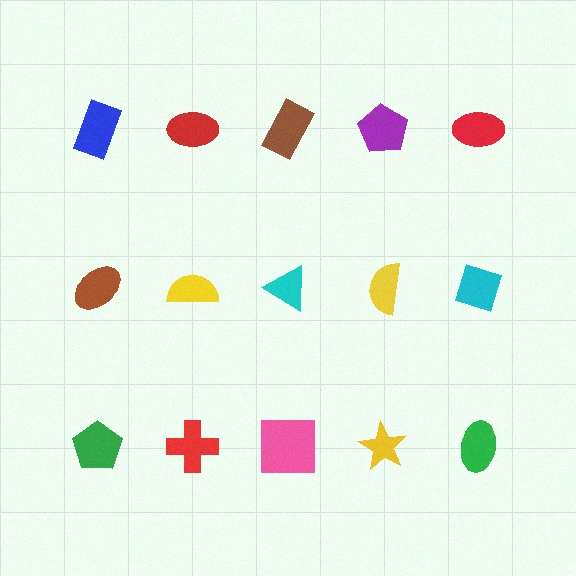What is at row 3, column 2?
A red cross.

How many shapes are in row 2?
5 shapes.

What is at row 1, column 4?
A purple pentagon.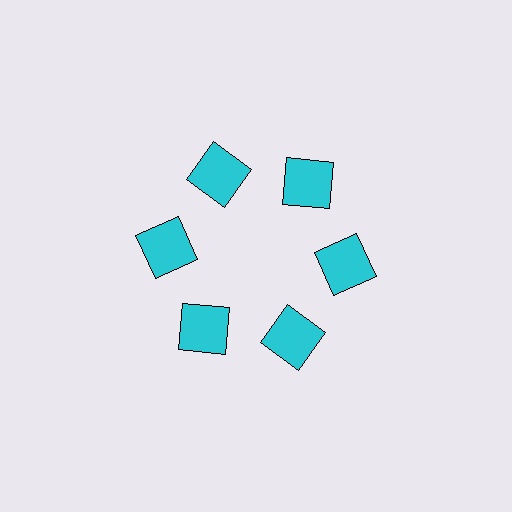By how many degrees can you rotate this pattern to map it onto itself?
The pattern maps onto itself every 60 degrees of rotation.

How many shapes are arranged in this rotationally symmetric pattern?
There are 6 shapes, arranged in 6 groups of 1.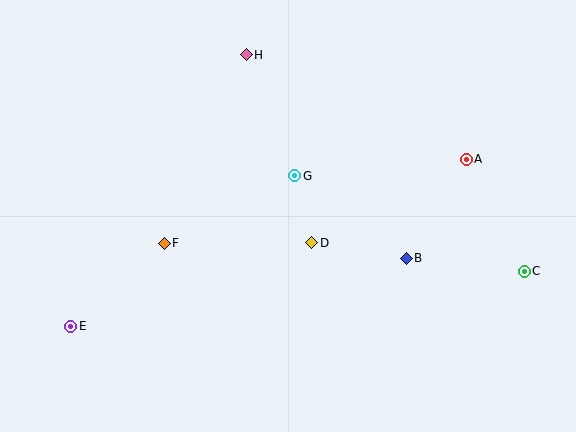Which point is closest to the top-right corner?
Point A is closest to the top-right corner.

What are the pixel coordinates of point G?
Point G is at (295, 176).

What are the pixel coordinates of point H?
Point H is at (246, 55).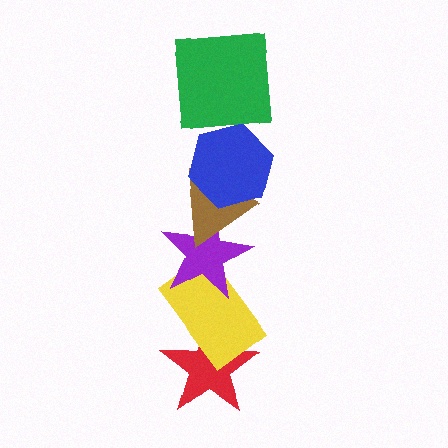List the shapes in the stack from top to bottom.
From top to bottom: the green square, the blue hexagon, the brown triangle, the purple star, the yellow rectangle, the red star.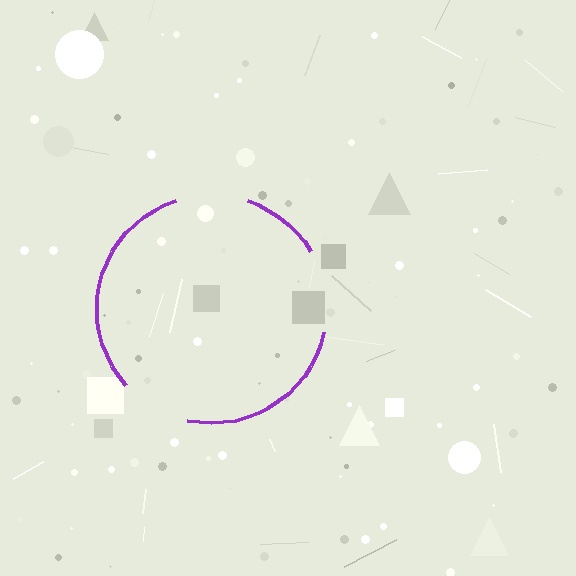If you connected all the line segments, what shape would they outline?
They would outline a circle.